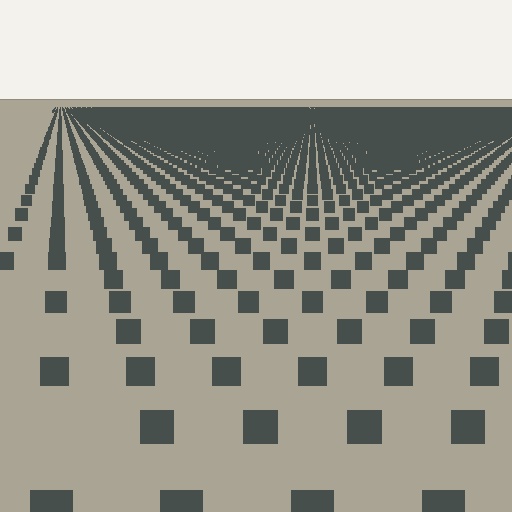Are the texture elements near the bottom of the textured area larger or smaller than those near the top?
Larger. Near the bottom, elements are closer to the viewer and appear at a bigger on-screen size.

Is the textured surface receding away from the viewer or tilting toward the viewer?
The surface is receding away from the viewer. Texture elements get smaller and denser toward the top.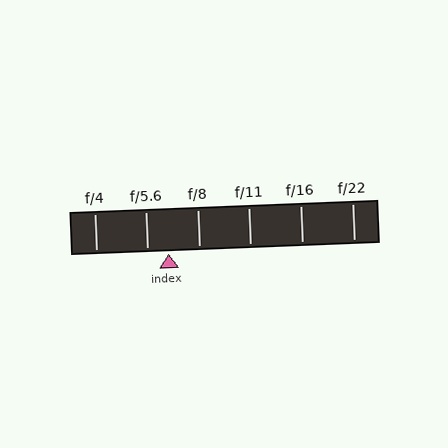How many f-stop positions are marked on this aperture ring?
There are 6 f-stop positions marked.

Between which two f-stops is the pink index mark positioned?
The index mark is between f/5.6 and f/8.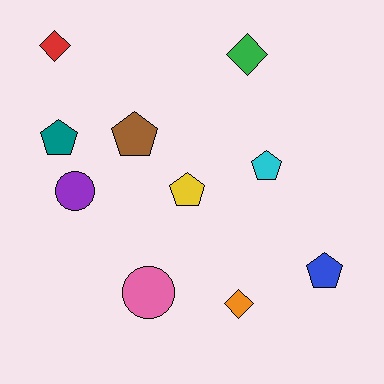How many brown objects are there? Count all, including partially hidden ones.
There is 1 brown object.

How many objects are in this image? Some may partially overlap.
There are 10 objects.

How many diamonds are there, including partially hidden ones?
There are 3 diamonds.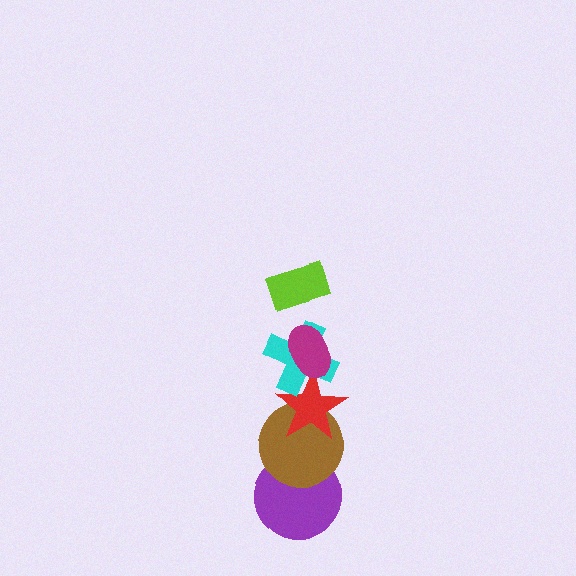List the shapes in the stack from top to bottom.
From top to bottom: the lime rectangle, the magenta ellipse, the cyan cross, the red star, the brown circle, the purple circle.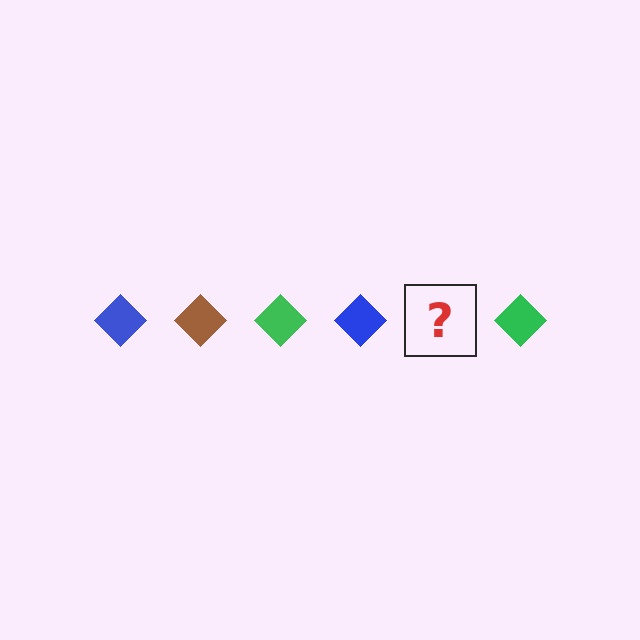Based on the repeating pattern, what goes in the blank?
The blank should be a brown diamond.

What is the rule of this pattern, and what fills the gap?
The rule is that the pattern cycles through blue, brown, green diamonds. The gap should be filled with a brown diamond.